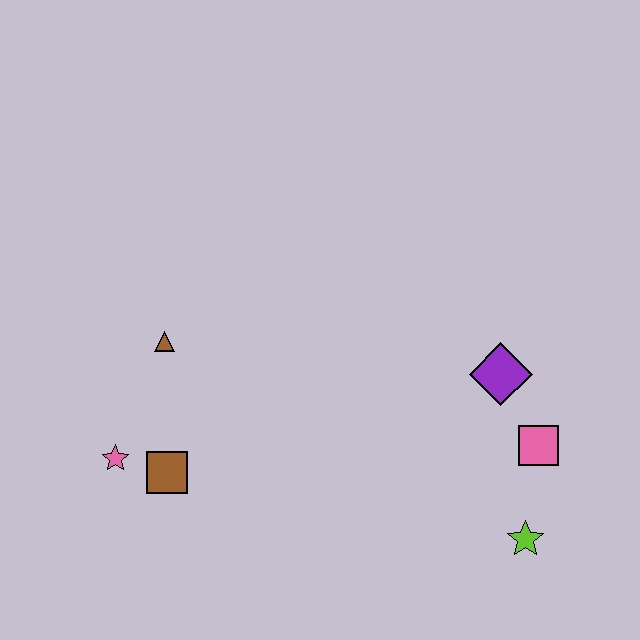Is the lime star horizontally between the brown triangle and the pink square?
Yes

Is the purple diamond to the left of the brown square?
No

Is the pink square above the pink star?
Yes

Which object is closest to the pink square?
The purple diamond is closest to the pink square.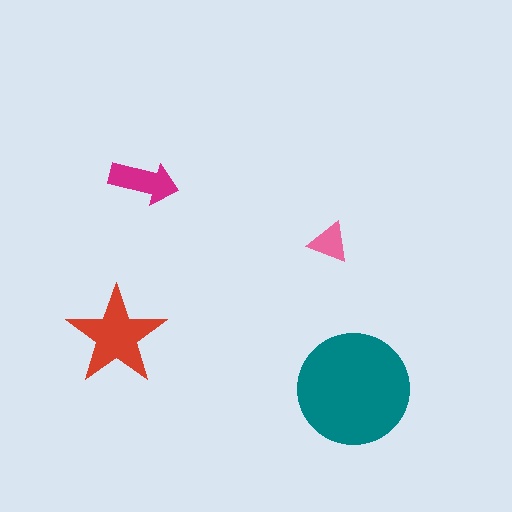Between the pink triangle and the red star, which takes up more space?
The red star.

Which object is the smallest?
The pink triangle.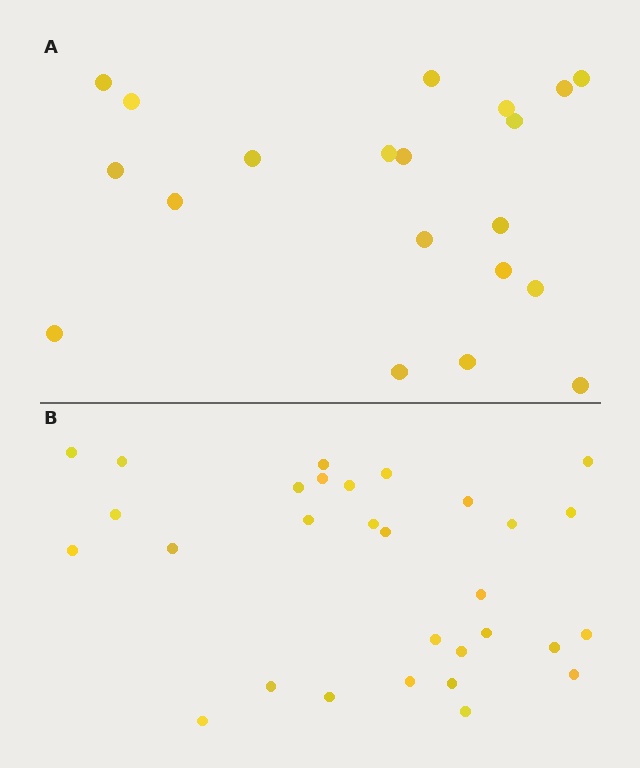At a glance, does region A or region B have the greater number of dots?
Region B (the bottom region) has more dots.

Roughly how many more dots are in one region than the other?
Region B has roughly 10 or so more dots than region A.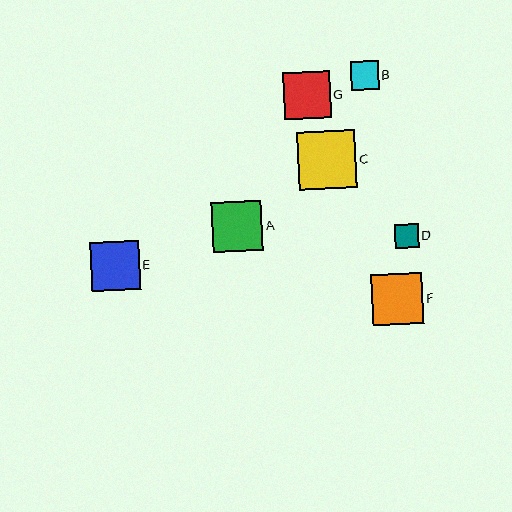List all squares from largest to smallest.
From largest to smallest: C, F, A, E, G, B, D.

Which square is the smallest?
Square D is the smallest with a size of approximately 24 pixels.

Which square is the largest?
Square C is the largest with a size of approximately 58 pixels.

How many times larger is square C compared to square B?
Square C is approximately 2.1 times the size of square B.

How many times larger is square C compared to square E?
Square C is approximately 1.2 times the size of square E.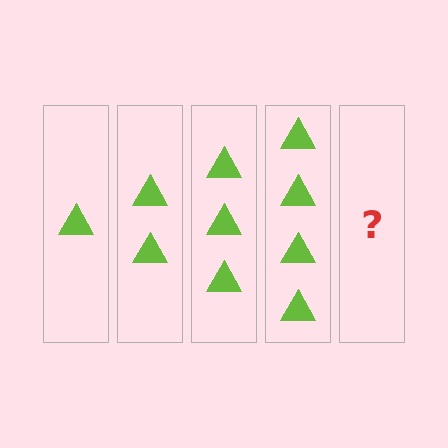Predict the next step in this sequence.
The next step is 5 triangles.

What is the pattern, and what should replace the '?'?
The pattern is that each step adds one more triangle. The '?' should be 5 triangles.